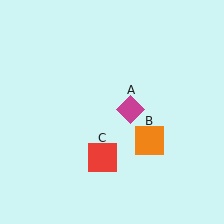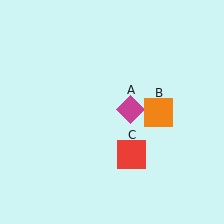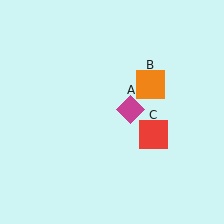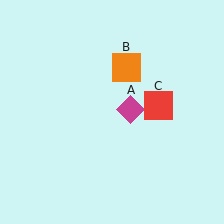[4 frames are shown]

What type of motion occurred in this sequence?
The orange square (object B), red square (object C) rotated counterclockwise around the center of the scene.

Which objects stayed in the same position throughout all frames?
Magenta diamond (object A) remained stationary.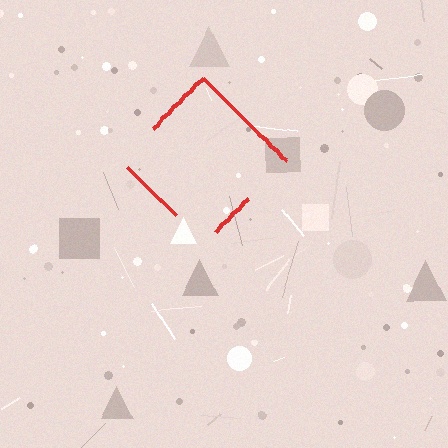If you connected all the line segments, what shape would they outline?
They would outline a diamond.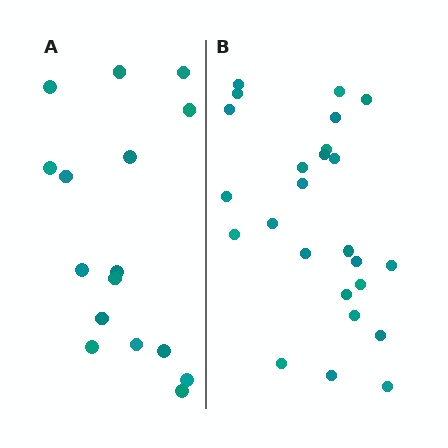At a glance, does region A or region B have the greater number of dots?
Region B (the right region) has more dots.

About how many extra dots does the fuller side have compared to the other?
Region B has roughly 8 or so more dots than region A.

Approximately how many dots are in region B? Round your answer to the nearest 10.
About 20 dots. (The exact count is 25, which rounds to 20.)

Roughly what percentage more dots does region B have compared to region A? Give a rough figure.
About 55% more.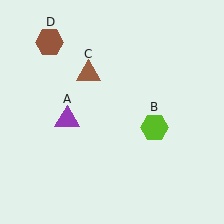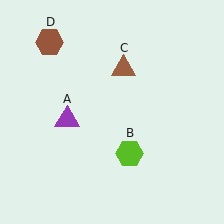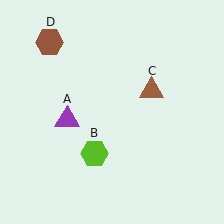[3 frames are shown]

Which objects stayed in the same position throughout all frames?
Purple triangle (object A) and brown hexagon (object D) remained stationary.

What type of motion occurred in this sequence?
The lime hexagon (object B), brown triangle (object C) rotated clockwise around the center of the scene.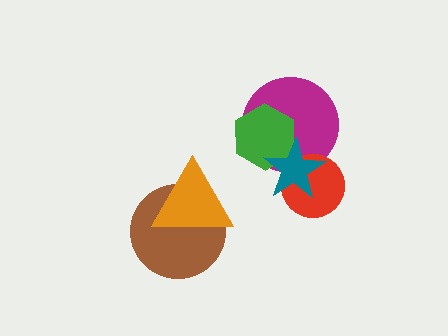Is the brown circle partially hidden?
Yes, it is partially covered by another shape.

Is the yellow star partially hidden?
Yes, it is partially covered by another shape.